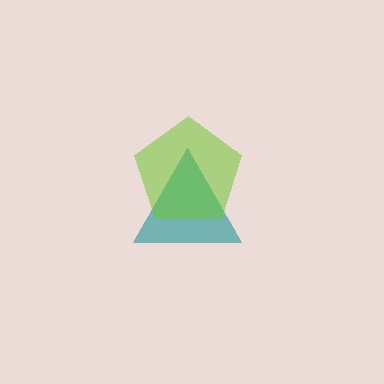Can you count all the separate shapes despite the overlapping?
Yes, there are 2 separate shapes.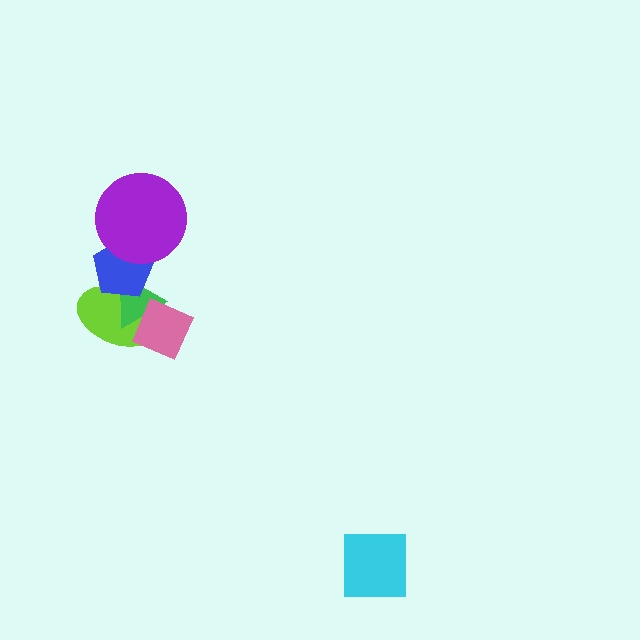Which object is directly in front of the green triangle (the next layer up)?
The pink diamond is directly in front of the green triangle.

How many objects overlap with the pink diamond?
2 objects overlap with the pink diamond.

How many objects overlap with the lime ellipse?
3 objects overlap with the lime ellipse.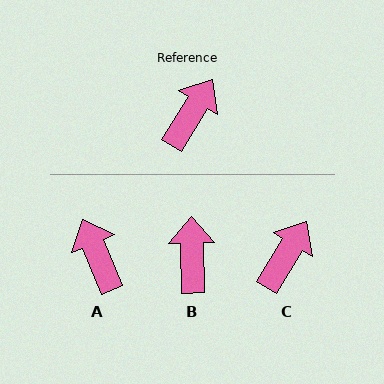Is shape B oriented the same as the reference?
No, it is off by about 33 degrees.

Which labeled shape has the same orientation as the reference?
C.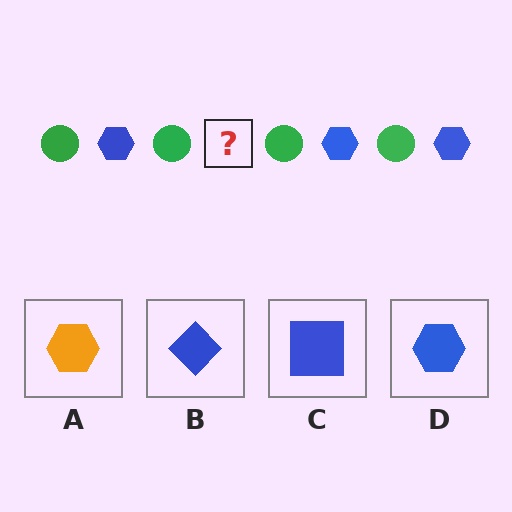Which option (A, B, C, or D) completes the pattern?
D.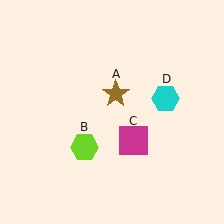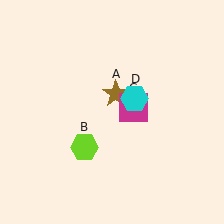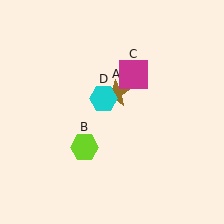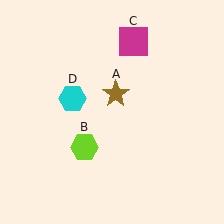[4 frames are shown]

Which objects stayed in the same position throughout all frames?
Brown star (object A) and lime hexagon (object B) remained stationary.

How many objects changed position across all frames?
2 objects changed position: magenta square (object C), cyan hexagon (object D).